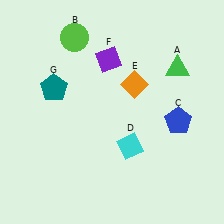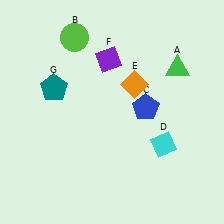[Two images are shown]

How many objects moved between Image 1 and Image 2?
2 objects moved between the two images.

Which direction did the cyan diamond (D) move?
The cyan diamond (D) moved right.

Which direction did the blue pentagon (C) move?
The blue pentagon (C) moved left.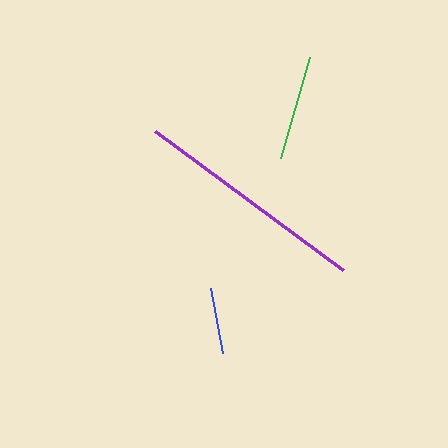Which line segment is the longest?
The purple line is the longest at approximately 233 pixels.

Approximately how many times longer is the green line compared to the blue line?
The green line is approximately 1.6 times the length of the blue line.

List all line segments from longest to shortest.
From longest to shortest: purple, green, blue.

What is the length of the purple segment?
The purple segment is approximately 233 pixels long.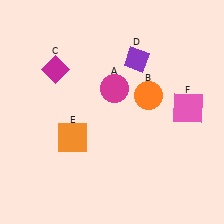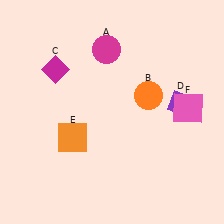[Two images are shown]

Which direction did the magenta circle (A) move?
The magenta circle (A) moved up.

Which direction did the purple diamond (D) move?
The purple diamond (D) moved down.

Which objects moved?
The objects that moved are: the magenta circle (A), the purple diamond (D).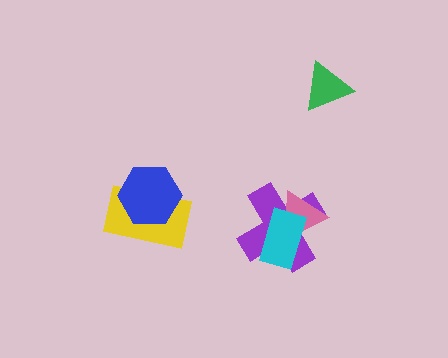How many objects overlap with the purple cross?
2 objects overlap with the purple cross.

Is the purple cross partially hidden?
Yes, it is partially covered by another shape.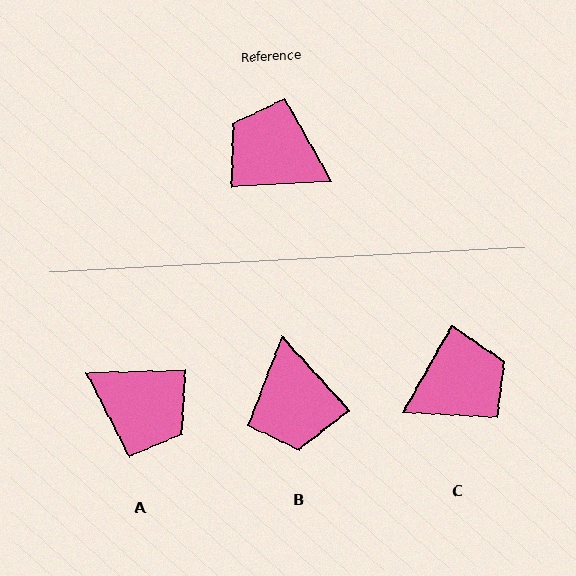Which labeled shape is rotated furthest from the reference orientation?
A, about 177 degrees away.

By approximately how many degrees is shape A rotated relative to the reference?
Approximately 177 degrees counter-clockwise.